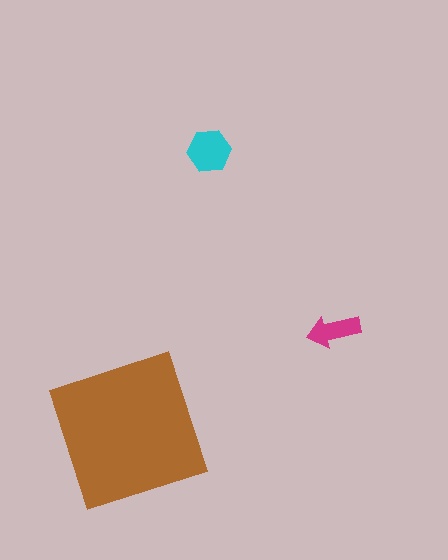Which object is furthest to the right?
The magenta arrow is rightmost.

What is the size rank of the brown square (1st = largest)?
1st.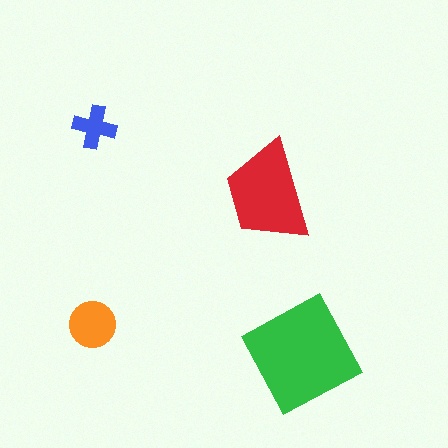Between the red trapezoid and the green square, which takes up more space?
The green square.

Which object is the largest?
The green square.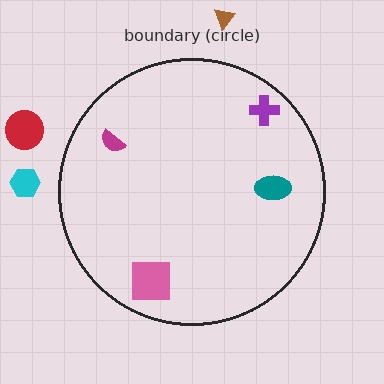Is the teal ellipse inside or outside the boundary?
Inside.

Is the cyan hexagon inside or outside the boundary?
Outside.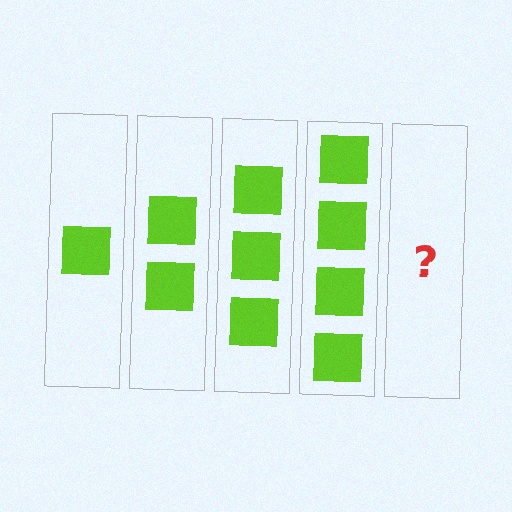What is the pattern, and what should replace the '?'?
The pattern is that each step adds one more square. The '?' should be 5 squares.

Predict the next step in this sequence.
The next step is 5 squares.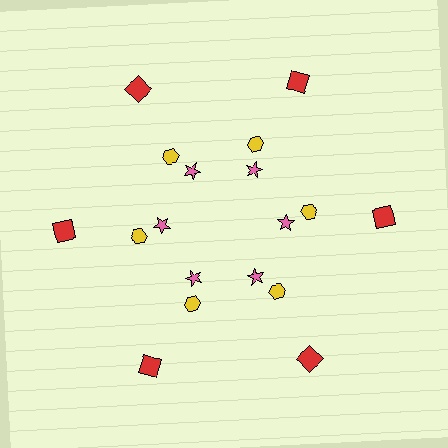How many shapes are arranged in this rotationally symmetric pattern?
There are 18 shapes, arranged in 6 groups of 3.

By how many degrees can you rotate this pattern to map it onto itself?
The pattern maps onto itself every 60 degrees of rotation.